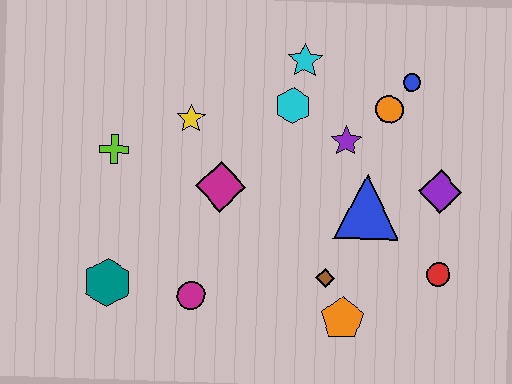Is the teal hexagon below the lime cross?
Yes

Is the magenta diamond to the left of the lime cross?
No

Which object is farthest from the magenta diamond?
The red circle is farthest from the magenta diamond.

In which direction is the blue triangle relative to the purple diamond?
The blue triangle is to the left of the purple diamond.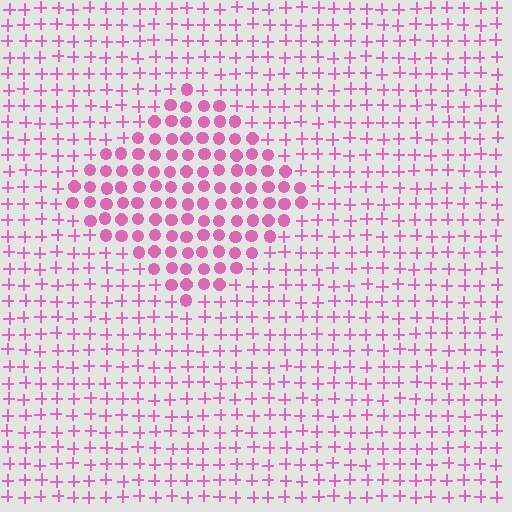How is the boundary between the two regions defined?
The boundary is defined by a change in element shape: circles inside vs. plus signs outside. All elements share the same color and spacing.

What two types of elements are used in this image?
The image uses circles inside the diamond region and plus signs outside it.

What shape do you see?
I see a diamond.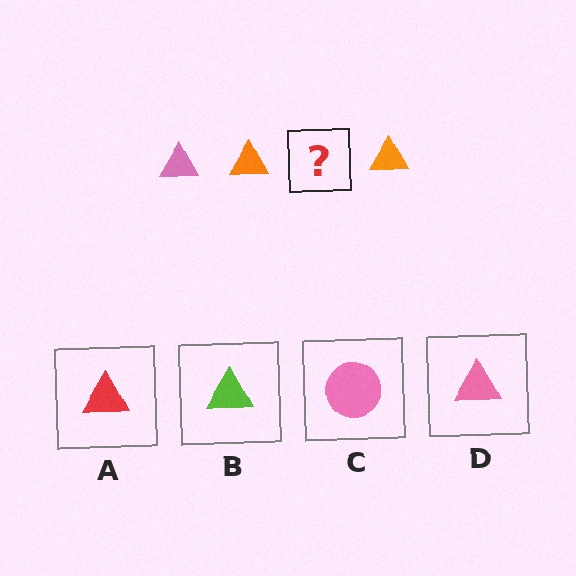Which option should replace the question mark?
Option D.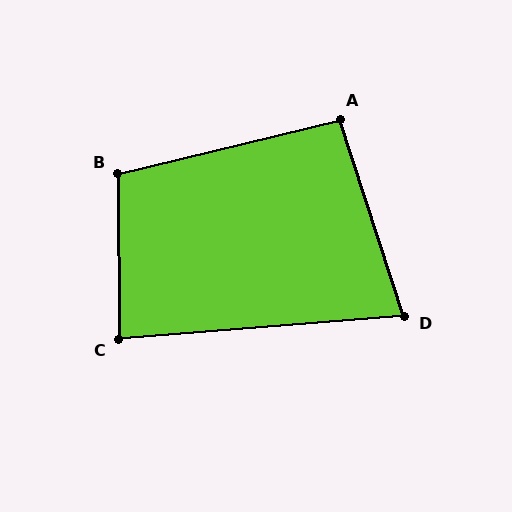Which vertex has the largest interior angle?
B, at approximately 103 degrees.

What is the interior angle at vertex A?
Approximately 94 degrees (approximately right).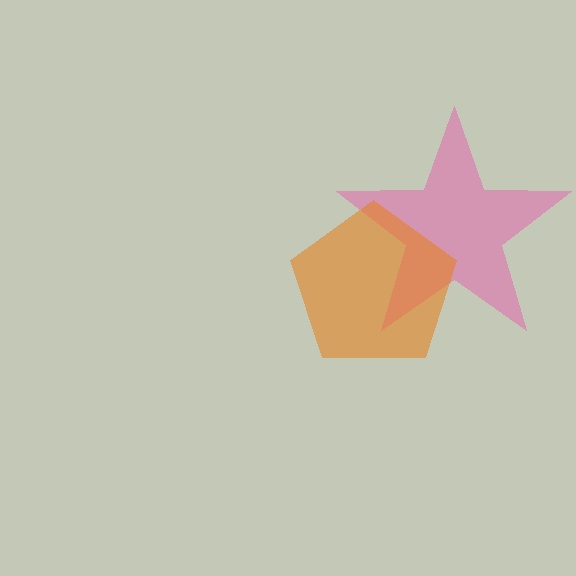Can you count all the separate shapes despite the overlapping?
Yes, there are 2 separate shapes.